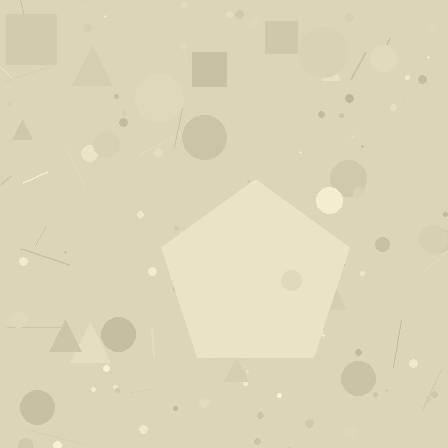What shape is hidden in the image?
A pentagon is hidden in the image.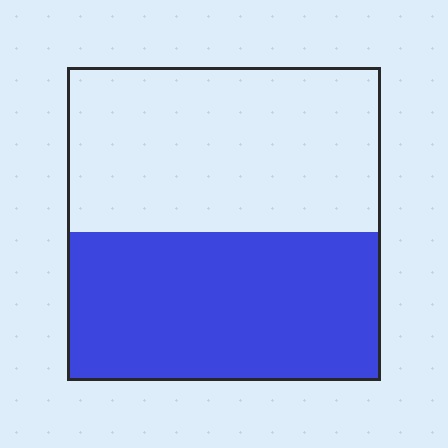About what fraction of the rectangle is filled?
About one half (1/2).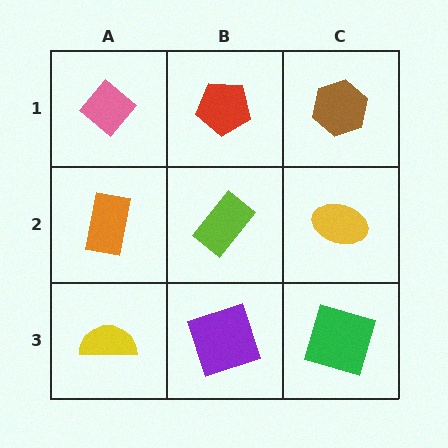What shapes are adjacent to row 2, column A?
A pink diamond (row 1, column A), a yellow semicircle (row 3, column A), a lime rectangle (row 2, column B).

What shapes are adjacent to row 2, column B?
A red pentagon (row 1, column B), a purple square (row 3, column B), an orange rectangle (row 2, column A), a yellow ellipse (row 2, column C).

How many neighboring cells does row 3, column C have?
2.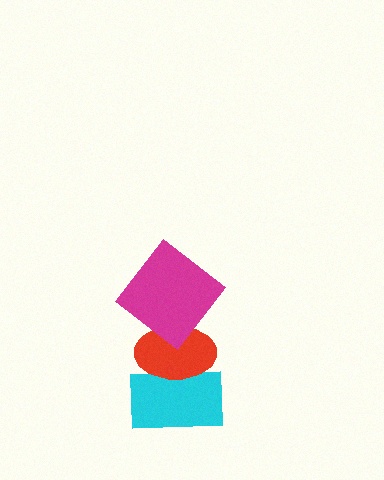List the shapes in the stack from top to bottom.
From top to bottom: the magenta diamond, the red ellipse, the cyan rectangle.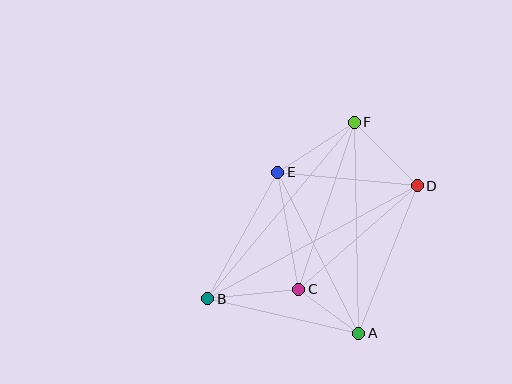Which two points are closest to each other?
Points A and C are closest to each other.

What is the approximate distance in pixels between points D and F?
The distance between D and F is approximately 90 pixels.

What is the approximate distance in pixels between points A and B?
The distance between A and B is approximately 155 pixels.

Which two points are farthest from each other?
Points B and D are farthest from each other.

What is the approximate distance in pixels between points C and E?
The distance between C and E is approximately 119 pixels.